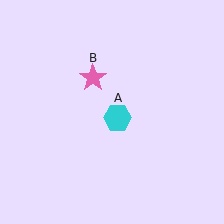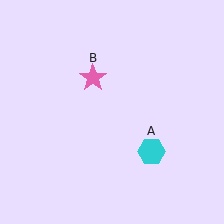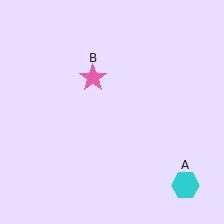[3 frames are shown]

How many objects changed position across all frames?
1 object changed position: cyan hexagon (object A).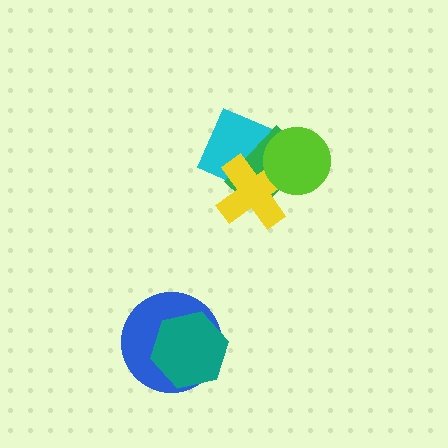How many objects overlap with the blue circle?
1 object overlaps with the blue circle.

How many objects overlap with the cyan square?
3 objects overlap with the cyan square.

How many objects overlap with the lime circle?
3 objects overlap with the lime circle.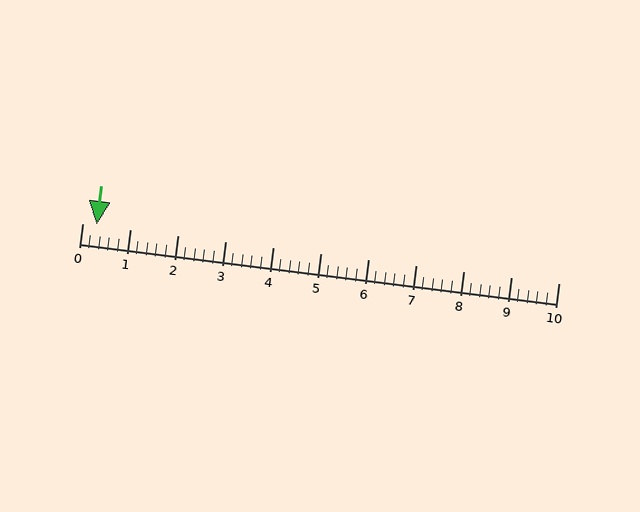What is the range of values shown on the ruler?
The ruler shows values from 0 to 10.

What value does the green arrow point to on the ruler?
The green arrow points to approximately 0.3.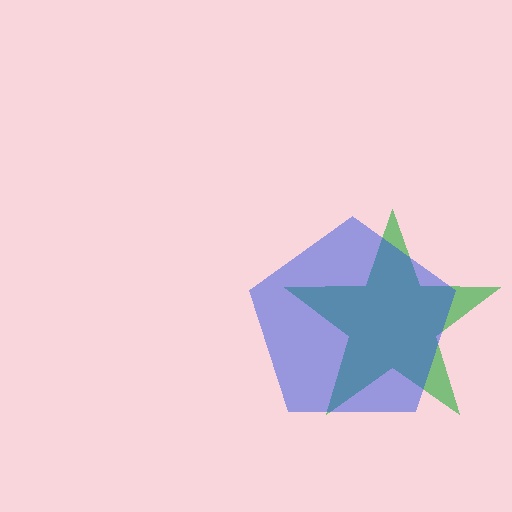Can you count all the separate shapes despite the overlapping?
Yes, there are 2 separate shapes.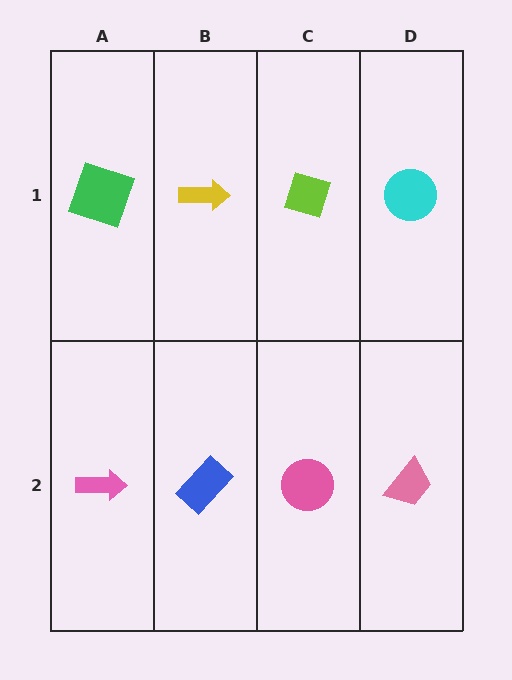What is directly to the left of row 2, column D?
A pink circle.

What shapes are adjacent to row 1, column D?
A pink trapezoid (row 2, column D), a lime diamond (row 1, column C).